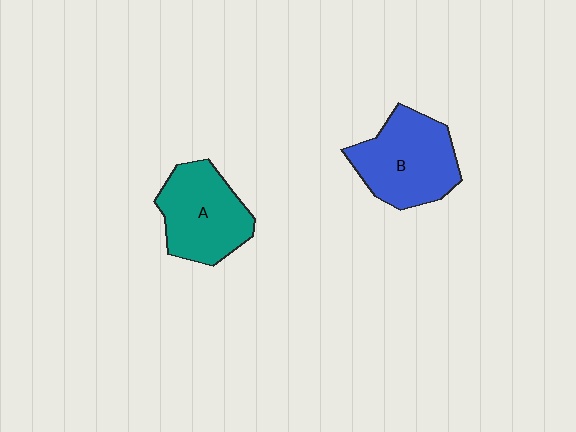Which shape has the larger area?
Shape B (blue).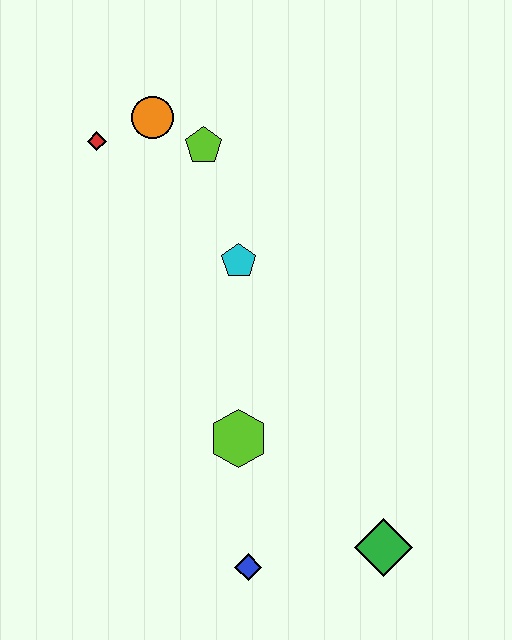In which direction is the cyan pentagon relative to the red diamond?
The cyan pentagon is to the right of the red diamond.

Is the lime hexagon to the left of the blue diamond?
Yes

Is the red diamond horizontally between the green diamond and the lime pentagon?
No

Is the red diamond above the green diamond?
Yes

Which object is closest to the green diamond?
The blue diamond is closest to the green diamond.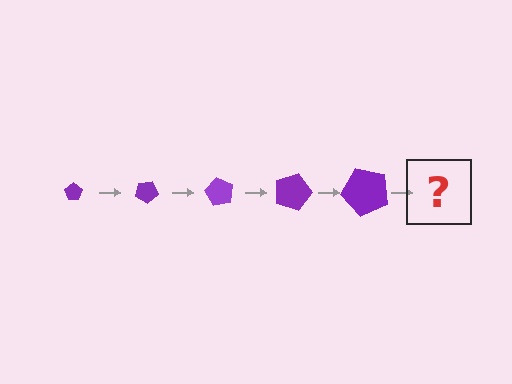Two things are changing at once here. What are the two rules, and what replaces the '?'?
The two rules are that the pentagon grows larger each step and it rotates 30 degrees each step. The '?' should be a pentagon, larger than the previous one and rotated 150 degrees from the start.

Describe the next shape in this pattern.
It should be a pentagon, larger than the previous one and rotated 150 degrees from the start.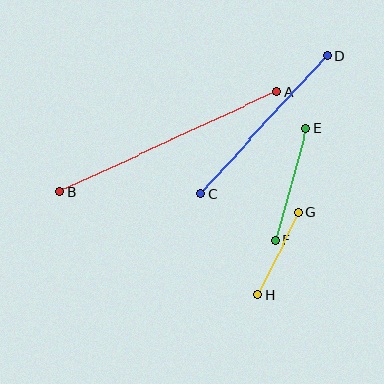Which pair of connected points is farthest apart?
Points A and B are farthest apart.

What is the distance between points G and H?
The distance is approximately 92 pixels.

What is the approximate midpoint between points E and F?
The midpoint is at approximately (291, 184) pixels.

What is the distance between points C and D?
The distance is approximately 187 pixels.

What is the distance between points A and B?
The distance is approximately 239 pixels.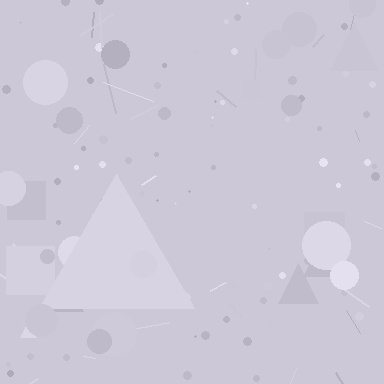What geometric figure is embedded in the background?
A triangle is embedded in the background.